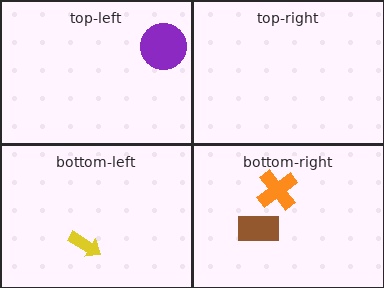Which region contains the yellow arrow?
The bottom-left region.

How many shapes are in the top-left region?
1.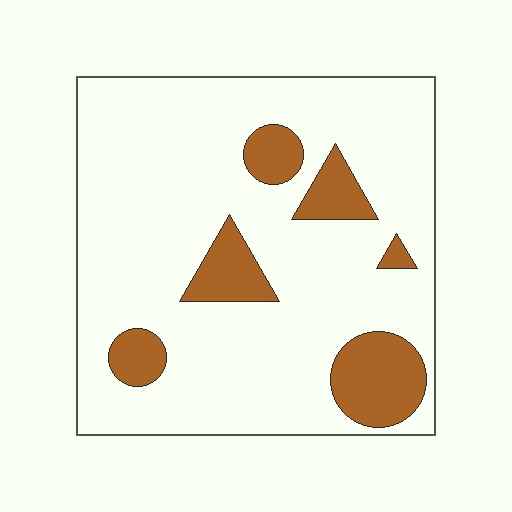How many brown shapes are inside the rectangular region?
6.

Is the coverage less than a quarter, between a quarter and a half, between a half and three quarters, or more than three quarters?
Less than a quarter.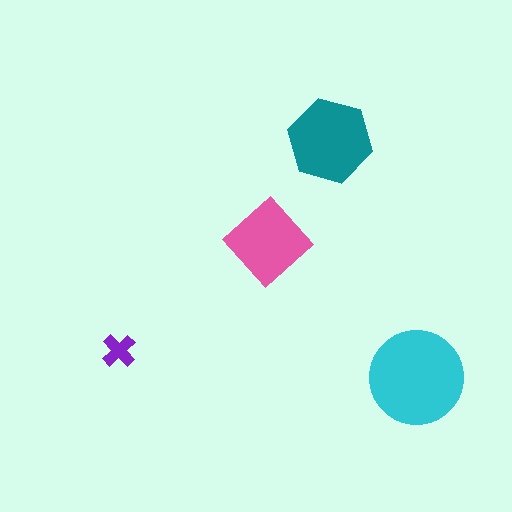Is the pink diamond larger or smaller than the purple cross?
Larger.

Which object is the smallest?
The purple cross.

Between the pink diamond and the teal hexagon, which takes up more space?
The teal hexagon.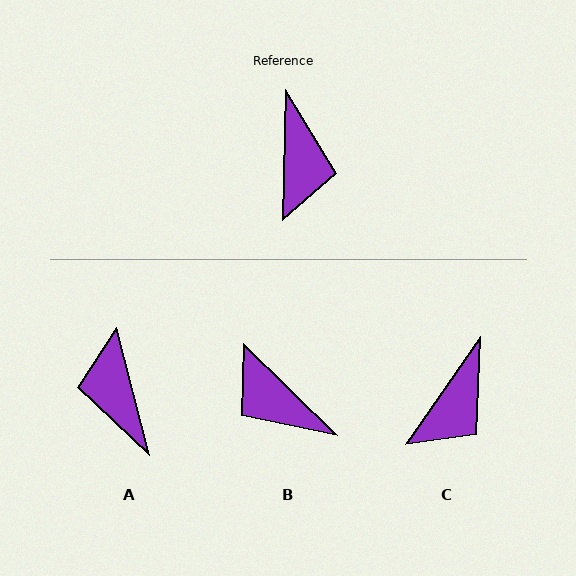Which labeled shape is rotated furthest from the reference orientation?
A, about 164 degrees away.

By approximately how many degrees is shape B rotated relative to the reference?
Approximately 133 degrees clockwise.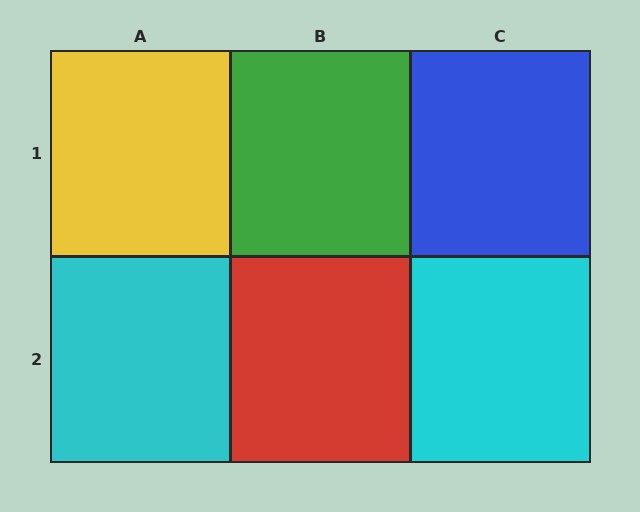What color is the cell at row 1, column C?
Blue.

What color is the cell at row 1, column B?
Green.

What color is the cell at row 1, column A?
Yellow.